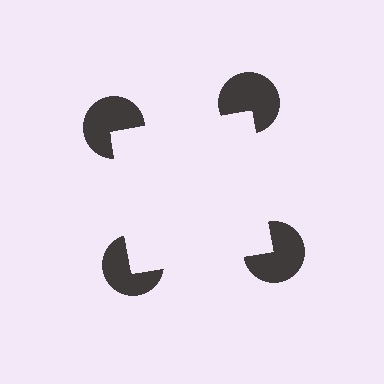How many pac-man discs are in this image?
There are 4 — one at each vertex of the illusory square.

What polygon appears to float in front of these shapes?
An illusory square — its edges are inferred from the aligned wedge cuts in the pac-man discs, not physically drawn.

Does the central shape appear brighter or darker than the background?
It typically appears slightly brighter than the background, even though no actual brightness change is drawn.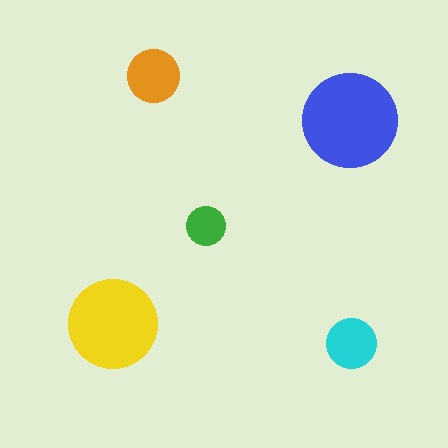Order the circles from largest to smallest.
the blue one, the yellow one, the orange one, the cyan one, the green one.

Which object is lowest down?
The cyan circle is bottommost.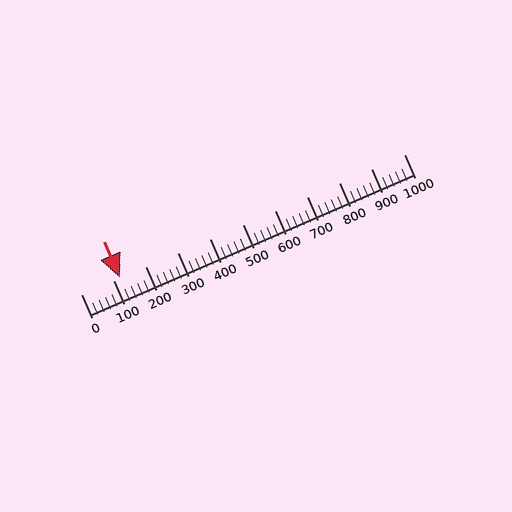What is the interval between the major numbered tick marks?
The major tick marks are spaced 100 units apart.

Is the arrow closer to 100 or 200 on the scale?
The arrow is closer to 100.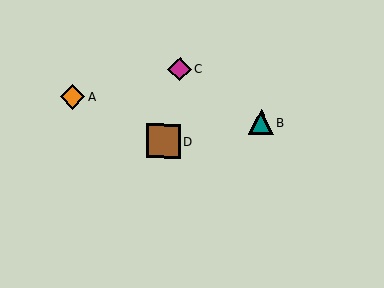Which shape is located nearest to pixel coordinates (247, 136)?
The teal triangle (labeled B) at (261, 122) is nearest to that location.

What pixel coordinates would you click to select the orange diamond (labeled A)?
Click at (72, 97) to select the orange diamond A.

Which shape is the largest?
The brown square (labeled D) is the largest.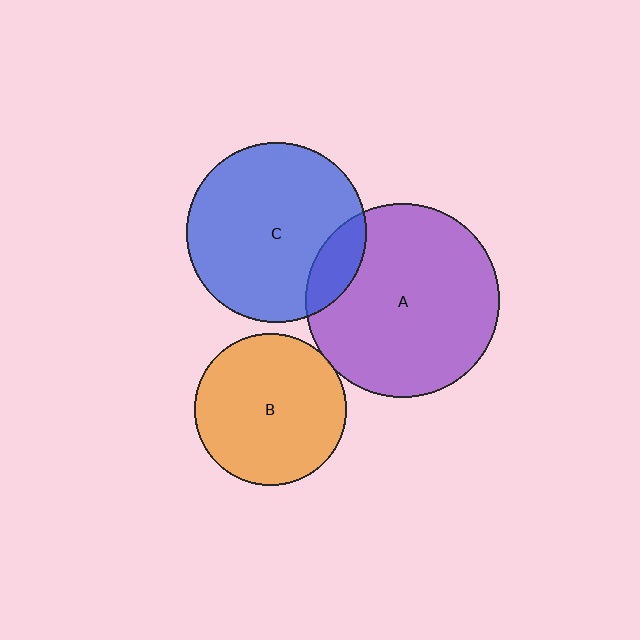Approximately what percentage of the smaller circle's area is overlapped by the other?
Approximately 5%.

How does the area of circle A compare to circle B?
Approximately 1.6 times.